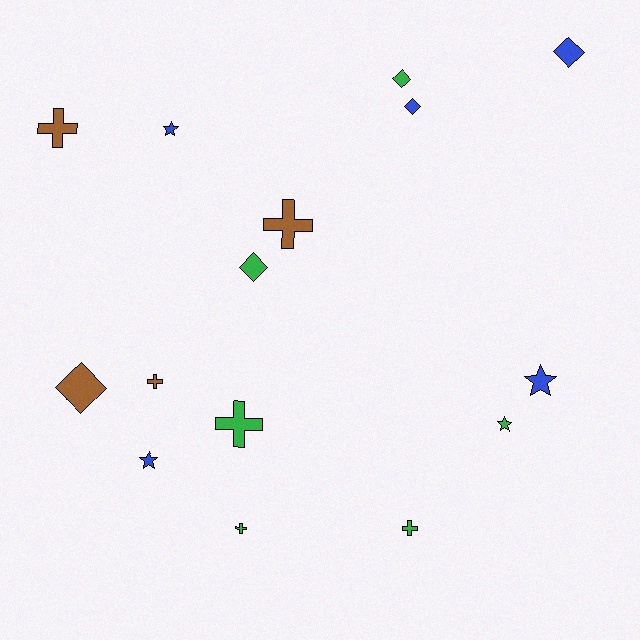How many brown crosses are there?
There are 3 brown crosses.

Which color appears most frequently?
Green, with 6 objects.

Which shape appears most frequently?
Cross, with 6 objects.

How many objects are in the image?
There are 15 objects.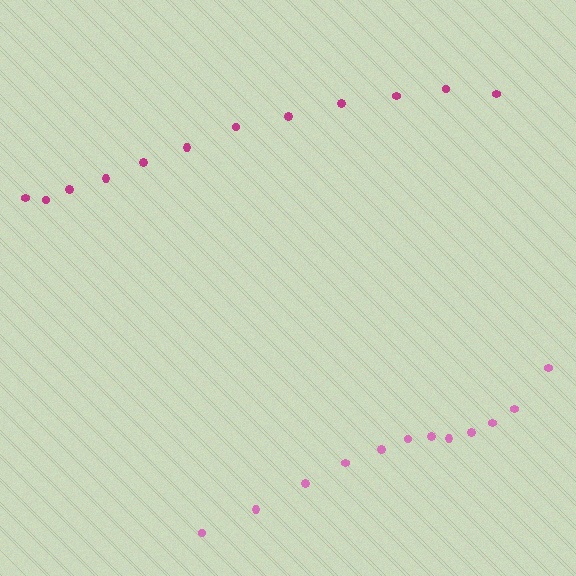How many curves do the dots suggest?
There are 2 distinct paths.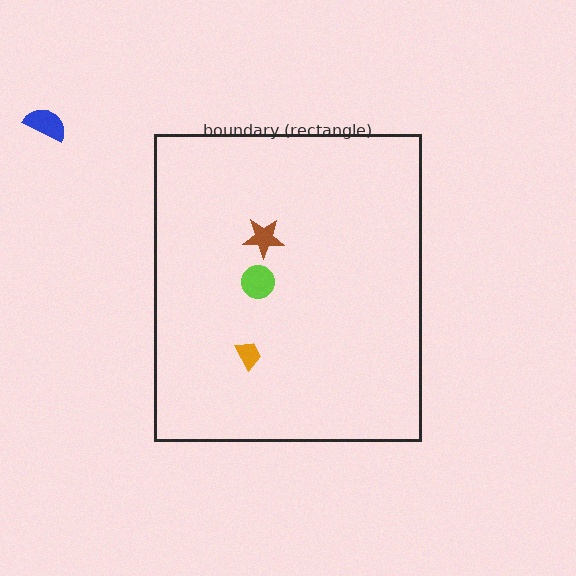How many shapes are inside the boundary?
3 inside, 1 outside.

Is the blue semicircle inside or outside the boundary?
Outside.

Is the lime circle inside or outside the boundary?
Inside.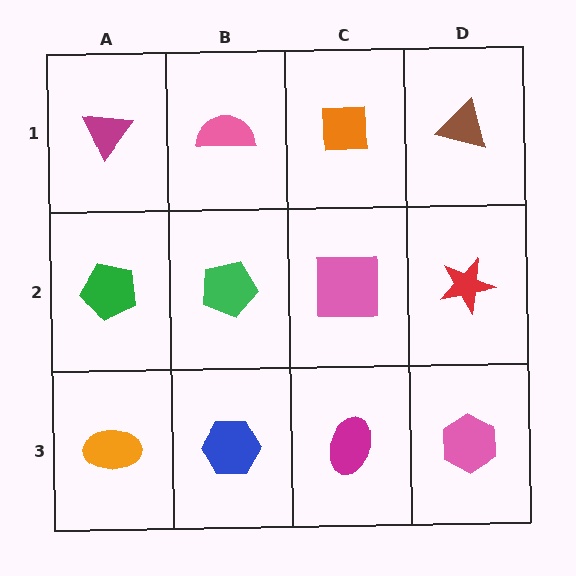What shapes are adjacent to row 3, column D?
A red star (row 2, column D), a magenta ellipse (row 3, column C).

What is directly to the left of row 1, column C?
A pink semicircle.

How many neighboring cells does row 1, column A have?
2.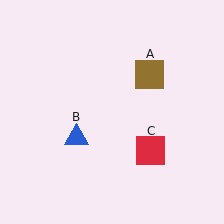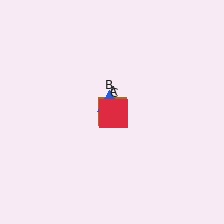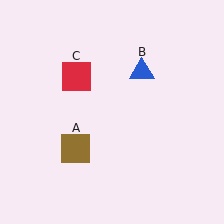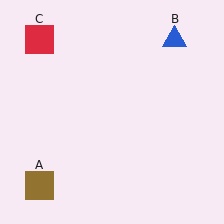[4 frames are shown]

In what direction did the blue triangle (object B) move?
The blue triangle (object B) moved up and to the right.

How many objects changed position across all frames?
3 objects changed position: brown square (object A), blue triangle (object B), red square (object C).